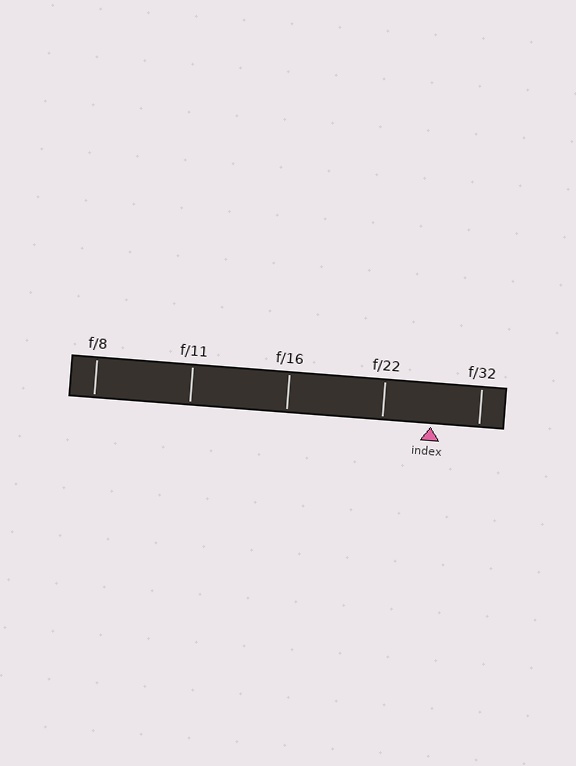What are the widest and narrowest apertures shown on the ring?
The widest aperture shown is f/8 and the narrowest is f/32.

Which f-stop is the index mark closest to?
The index mark is closest to f/32.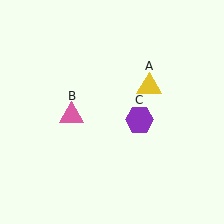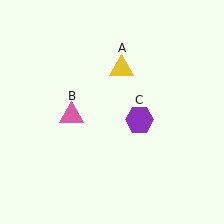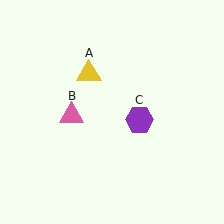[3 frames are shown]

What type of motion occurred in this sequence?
The yellow triangle (object A) rotated counterclockwise around the center of the scene.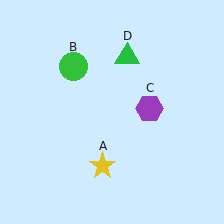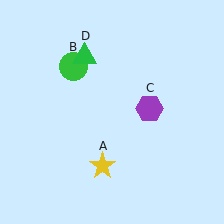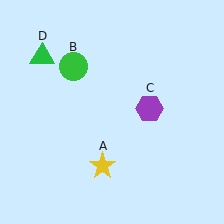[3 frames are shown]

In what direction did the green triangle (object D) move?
The green triangle (object D) moved left.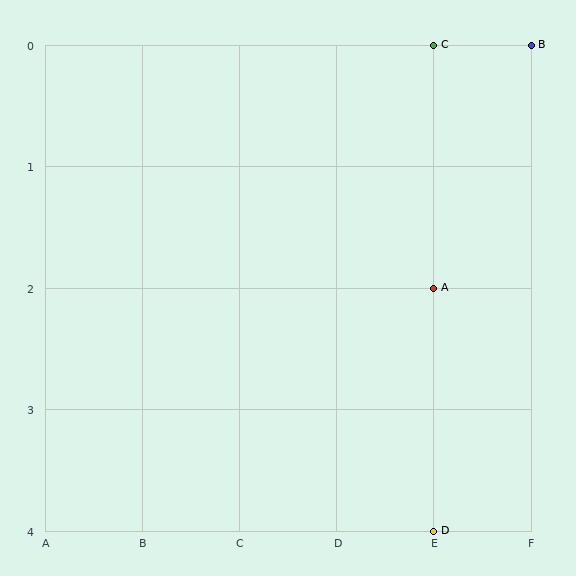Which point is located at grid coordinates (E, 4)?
Point D is at (E, 4).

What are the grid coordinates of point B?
Point B is at grid coordinates (F, 0).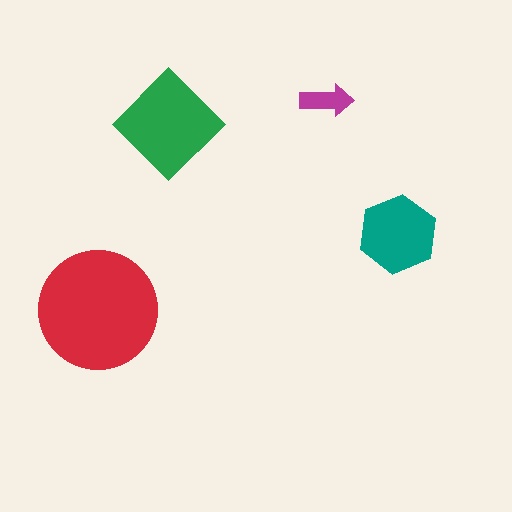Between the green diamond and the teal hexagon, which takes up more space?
The green diamond.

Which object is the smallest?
The magenta arrow.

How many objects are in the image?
There are 4 objects in the image.